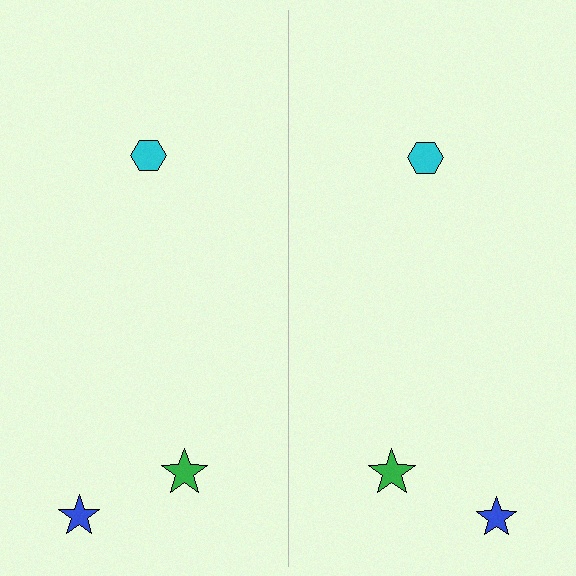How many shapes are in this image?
There are 6 shapes in this image.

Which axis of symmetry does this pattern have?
The pattern has a vertical axis of symmetry running through the center of the image.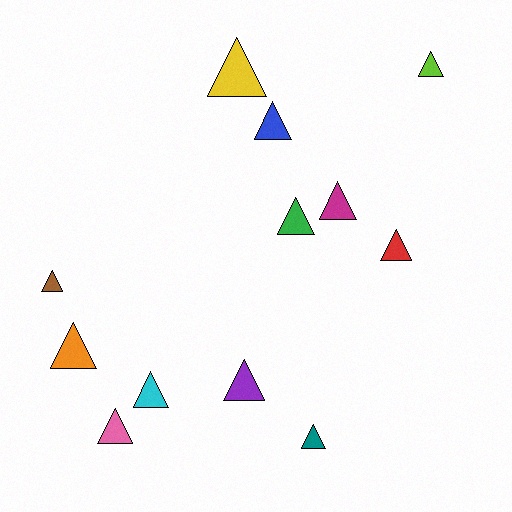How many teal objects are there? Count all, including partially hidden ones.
There is 1 teal object.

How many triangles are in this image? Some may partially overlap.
There are 12 triangles.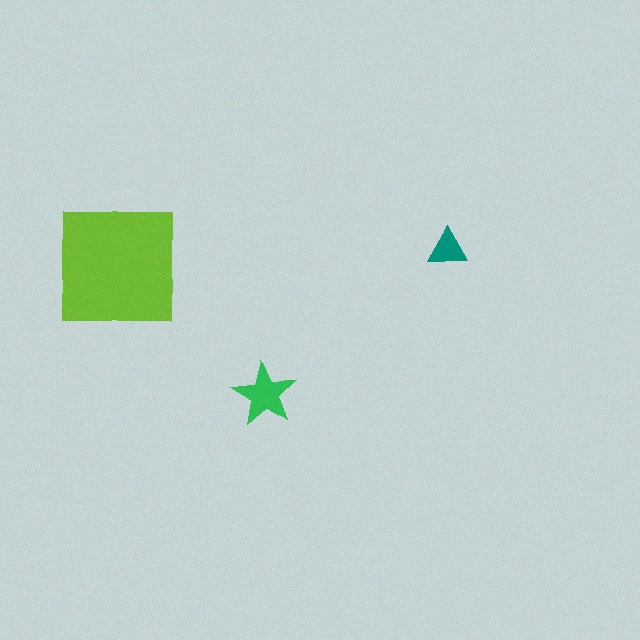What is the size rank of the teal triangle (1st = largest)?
3rd.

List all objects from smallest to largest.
The teal triangle, the green star, the lime square.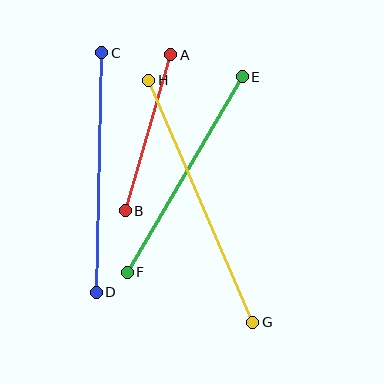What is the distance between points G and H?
The distance is approximately 264 pixels.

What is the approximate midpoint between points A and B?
The midpoint is at approximately (148, 133) pixels.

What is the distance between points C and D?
The distance is approximately 240 pixels.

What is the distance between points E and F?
The distance is approximately 227 pixels.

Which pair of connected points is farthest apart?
Points G and H are farthest apart.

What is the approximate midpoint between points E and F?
The midpoint is at approximately (185, 174) pixels.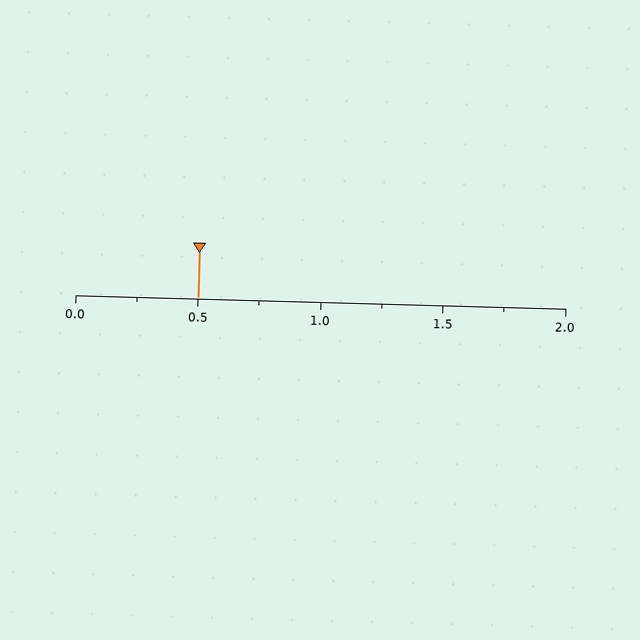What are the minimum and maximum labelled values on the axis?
The axis runs from 0.0 to 2.0.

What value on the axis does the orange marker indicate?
The marker indicates approximately 0.5.